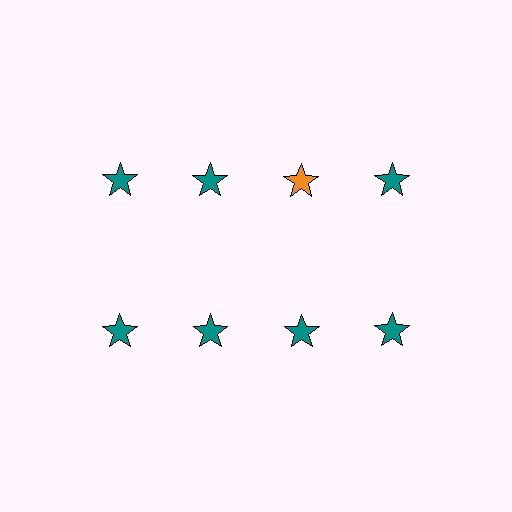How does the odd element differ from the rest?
It has a different color: orange instead of teal.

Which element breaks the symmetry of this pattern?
The orange star in the top row, center column breaks the symmetry. All other shapes are teal stars.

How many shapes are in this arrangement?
There are 8 shapes arranged in a grid pattern.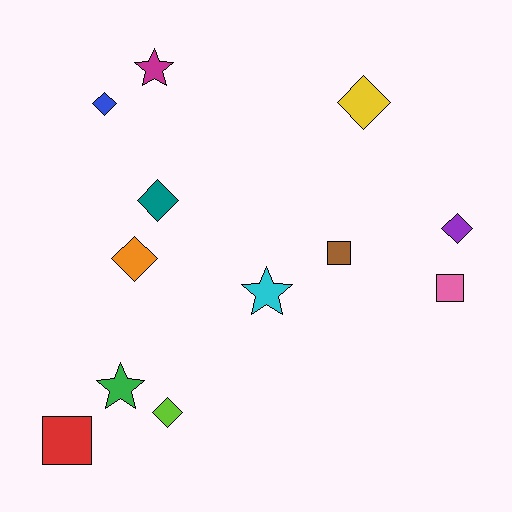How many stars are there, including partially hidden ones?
There are 3 stars.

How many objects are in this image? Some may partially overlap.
There are 12 objects.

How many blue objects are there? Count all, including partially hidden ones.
There is 1 blue object.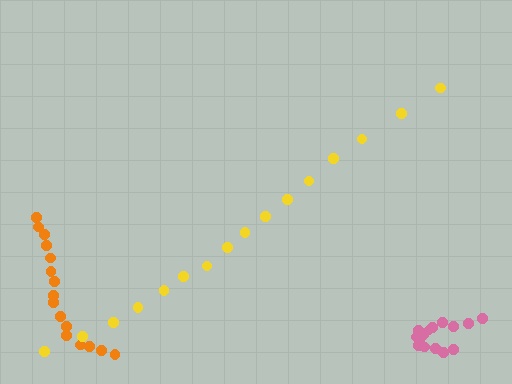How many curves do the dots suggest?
There are 3 distinct paths.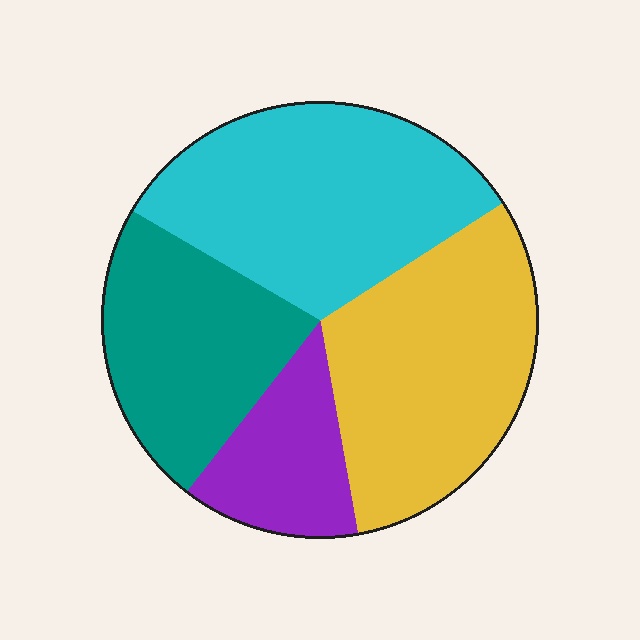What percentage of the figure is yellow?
Yellow covers about 30% of the figure.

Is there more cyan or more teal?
Cyan.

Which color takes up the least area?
Purple, at roughly 15%.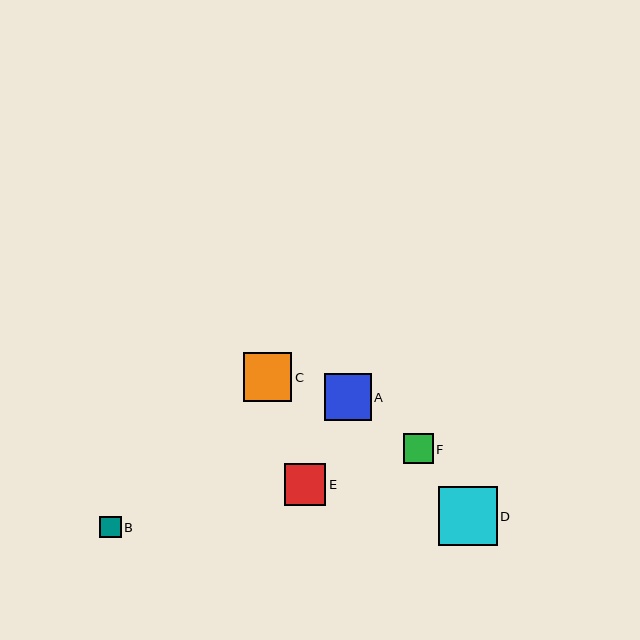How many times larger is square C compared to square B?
Square C is approximately 2.2 times the size of square B.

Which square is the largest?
Square D is the largest with a size of approximately 59 pixels.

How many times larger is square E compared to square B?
Square E is approximately 1.9 times the size of square B.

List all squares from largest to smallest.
From largest to smallest: D, C, A, E, F, B.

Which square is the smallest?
Square B is the smallest with a size of approximately 22 pixels.